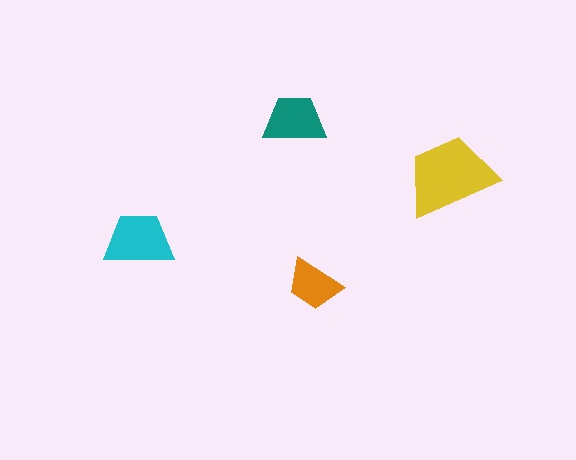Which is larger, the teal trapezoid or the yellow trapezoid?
The yellow one.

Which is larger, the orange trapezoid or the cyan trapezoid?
The cyan one.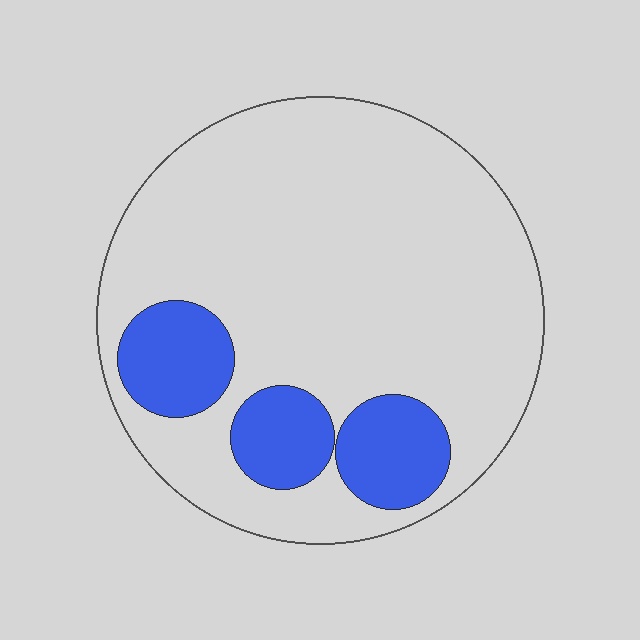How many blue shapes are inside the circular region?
3.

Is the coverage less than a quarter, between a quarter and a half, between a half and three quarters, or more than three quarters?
Less than a quarter.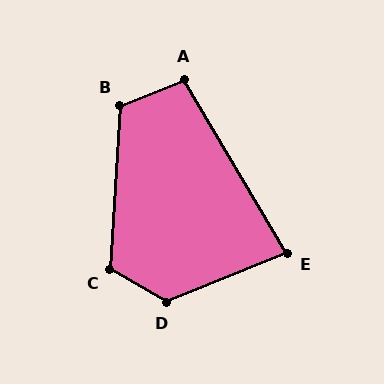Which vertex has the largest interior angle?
D, at approximately 128 degrees.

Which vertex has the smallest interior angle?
E, at approximately 82 degrees.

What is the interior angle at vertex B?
Approximately 115 degrees (obtuse).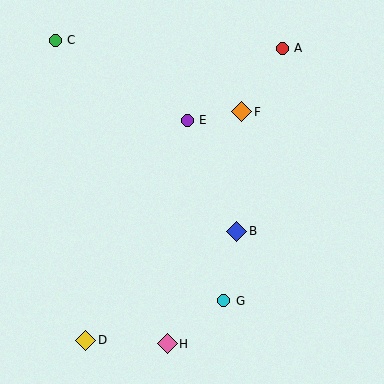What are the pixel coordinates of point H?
Point H is at (167, 344).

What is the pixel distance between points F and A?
The distance between F and A is 75 pixels.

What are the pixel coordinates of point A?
Point A is at (282, 48).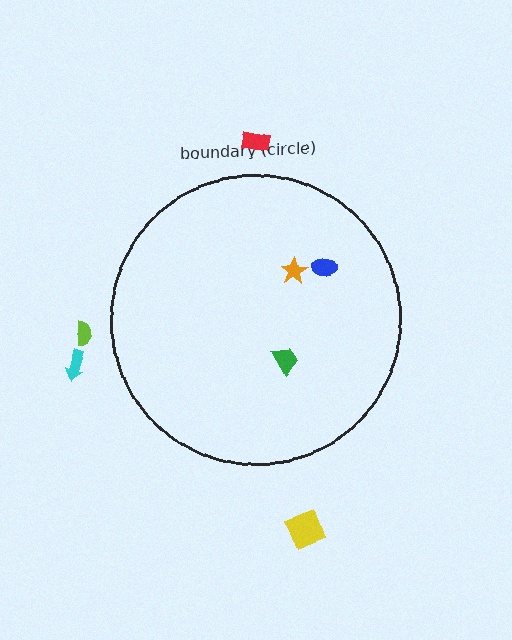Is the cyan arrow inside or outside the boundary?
Outside.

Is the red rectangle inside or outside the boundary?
Outside.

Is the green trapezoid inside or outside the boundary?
Inside.